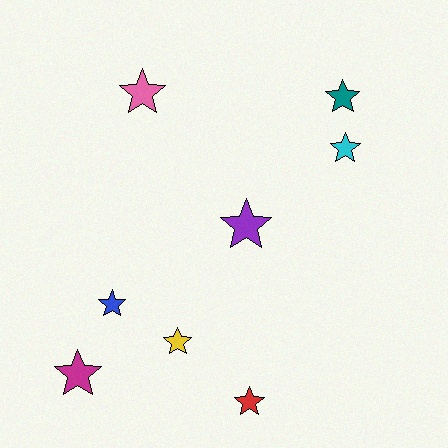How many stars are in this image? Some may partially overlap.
There are 8 stars.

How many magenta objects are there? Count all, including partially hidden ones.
There is 1 magenta object.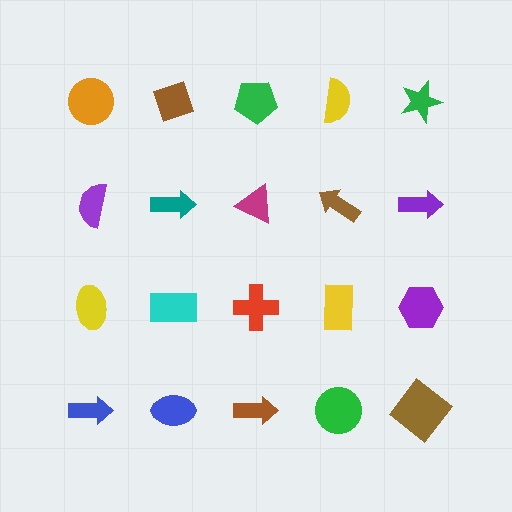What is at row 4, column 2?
A blue ellipse.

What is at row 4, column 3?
A brown arrow.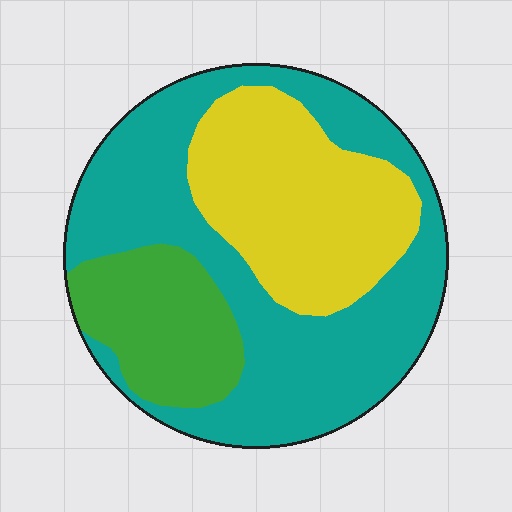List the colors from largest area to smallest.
From largest to smallest: teal, yellow, green.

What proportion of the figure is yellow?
Yellow takes up between a sixth and a third of the figure.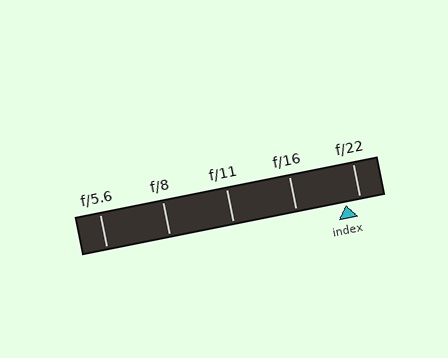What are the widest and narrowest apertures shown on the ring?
The widest aperture shown is f/5.6 and the narrowest is f/22.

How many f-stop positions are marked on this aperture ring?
There are 5 f-stop positions marked.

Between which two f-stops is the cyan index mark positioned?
The index mark is between f/16 and f/22.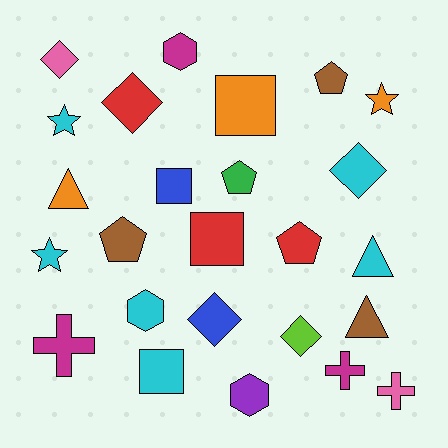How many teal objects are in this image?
There are no teal objects.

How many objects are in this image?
There are 25 objects.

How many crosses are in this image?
There are 3 crosses.